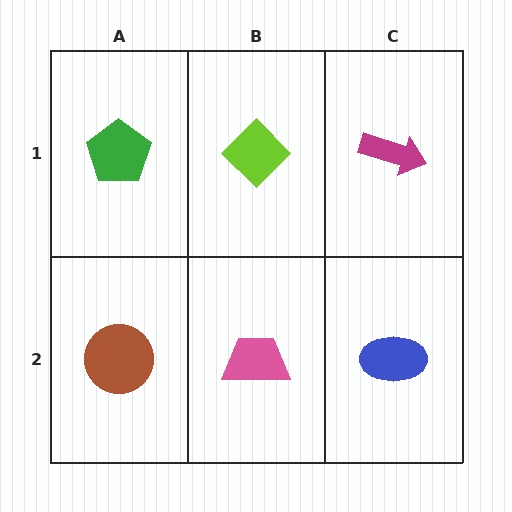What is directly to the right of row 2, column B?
A blue ellipse.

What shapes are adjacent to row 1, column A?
A brown circle (row 2, column A), a lime diamond (row 1, column B).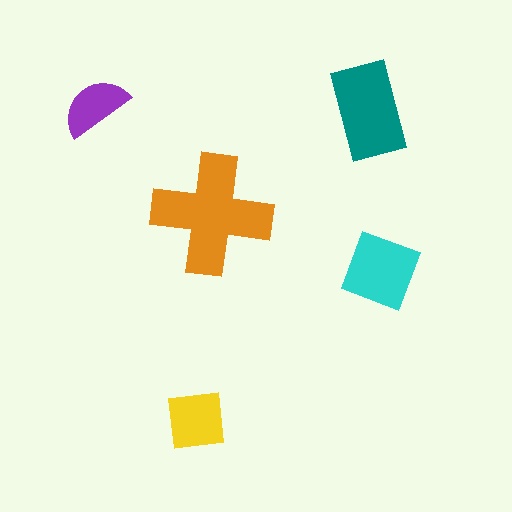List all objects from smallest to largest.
The purple semicircle, the yellow square, the cyan diamond, the teal rectangle, the orange cross.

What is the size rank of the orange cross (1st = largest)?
1st.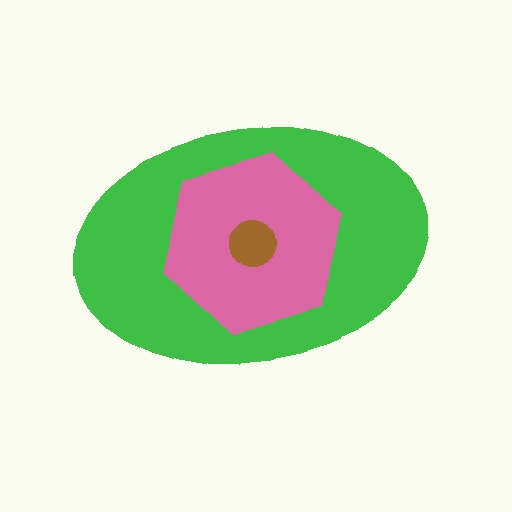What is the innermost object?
The brown circle.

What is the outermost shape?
The green ellipse.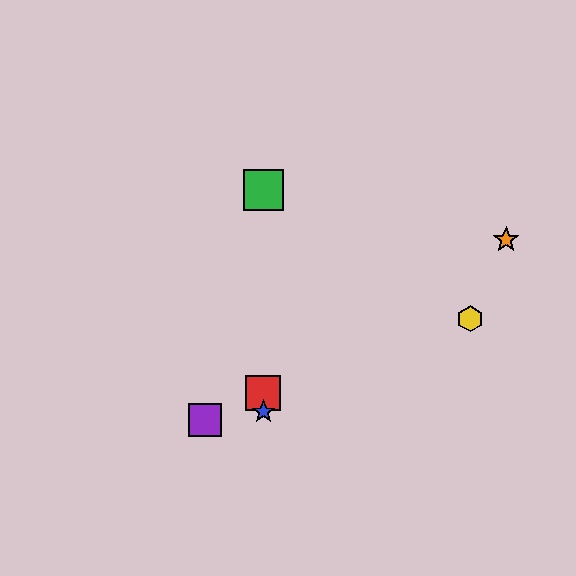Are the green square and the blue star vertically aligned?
Yes, both are at x≈263.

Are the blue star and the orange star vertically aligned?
No, the blue star is at x≈263 and the orange star is at x≈506.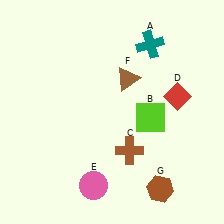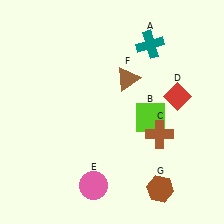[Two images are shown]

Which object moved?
The brown cross (C) moved right.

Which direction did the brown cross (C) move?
The brown cross (C) moved right.